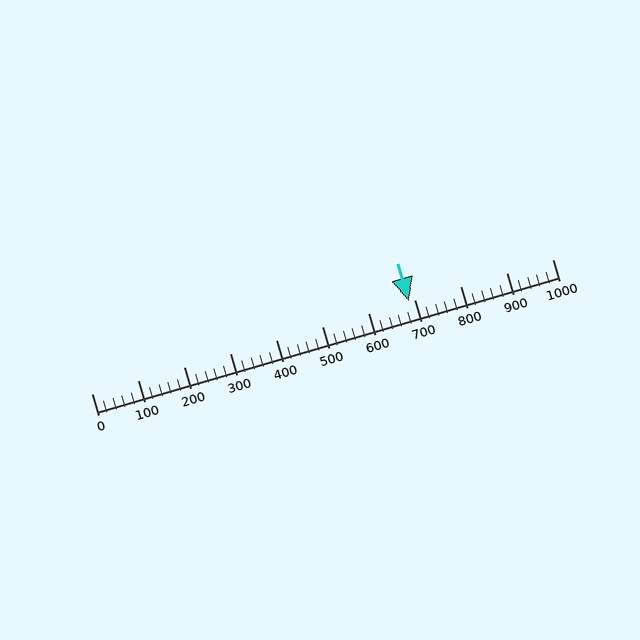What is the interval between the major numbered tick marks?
The major tick marks are spaced 100 units apart.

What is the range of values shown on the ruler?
The ruler shows values from 0 to 1000.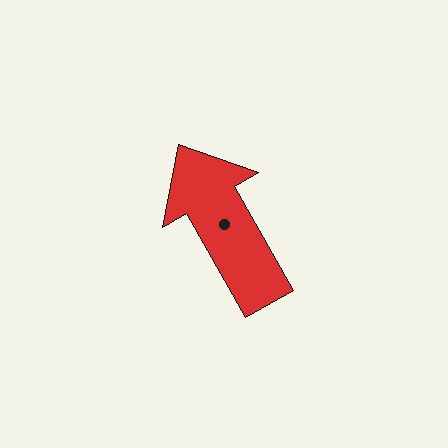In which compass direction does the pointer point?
Northwest.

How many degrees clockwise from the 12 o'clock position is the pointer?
Approximately 330 degrees.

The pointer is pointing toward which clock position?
Roughly 11 o'clock.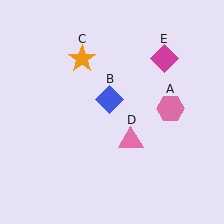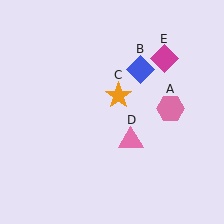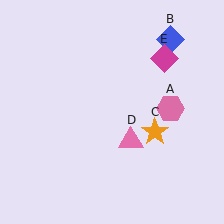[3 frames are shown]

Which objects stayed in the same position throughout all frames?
Pink hexagon (object A) and pink triangle (object D) and magenta diamond (object E) remained stationary.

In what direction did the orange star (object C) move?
The orange star (object C) moved down and to the right.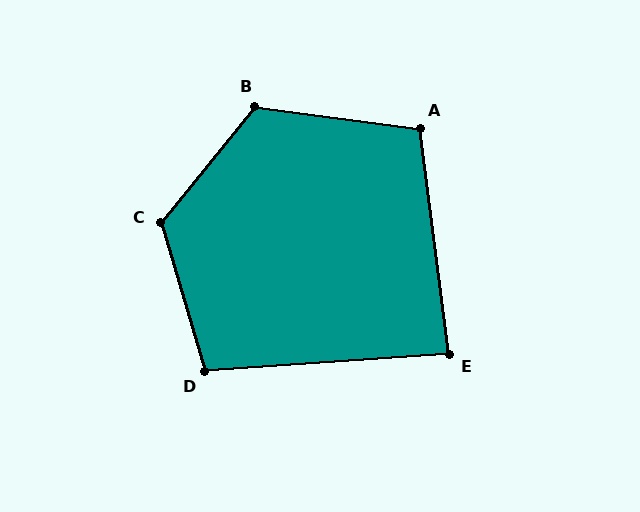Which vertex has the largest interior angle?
C, at approximately 124 degrees.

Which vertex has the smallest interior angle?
E, at approximately 87 degrees.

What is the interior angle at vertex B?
Approximately 122 degrees (obtuse).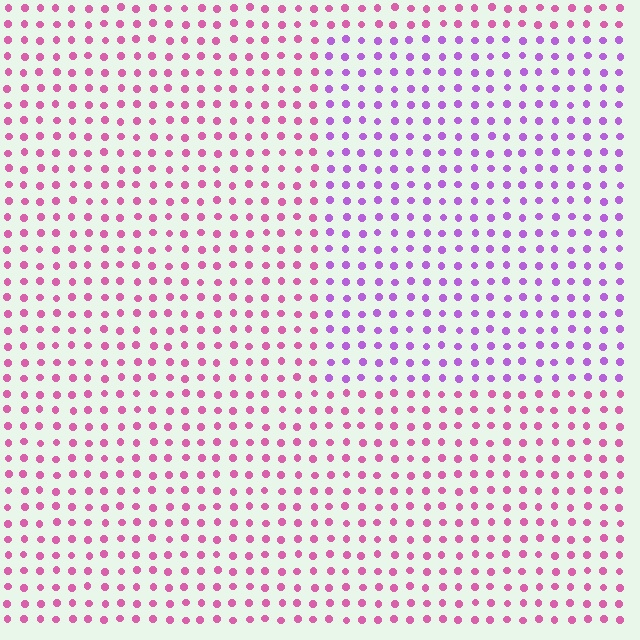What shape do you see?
I see a rectangle.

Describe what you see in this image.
The image is filled with small pink elements in a uniform arrangement. A rectangle-shaped region is visible where the elements are tinted to a slightly different hue, forming a subtle color boundary.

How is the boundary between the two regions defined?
The boundary is defined purely by a slight shift in hue (about 40 degrees). Spacing, size, and orientation are identical on both sides.